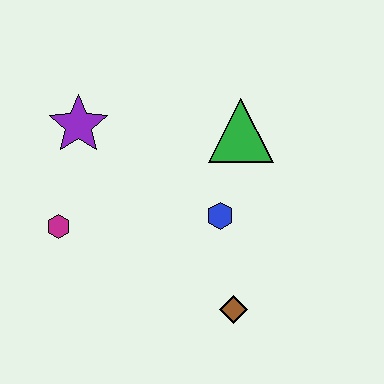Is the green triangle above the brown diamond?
Yes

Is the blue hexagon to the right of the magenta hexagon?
Yes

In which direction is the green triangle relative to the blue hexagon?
The green triangle is above the blue hexagon.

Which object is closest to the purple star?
The magenta hexagon is closest to the purple star.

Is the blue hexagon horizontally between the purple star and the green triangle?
Yes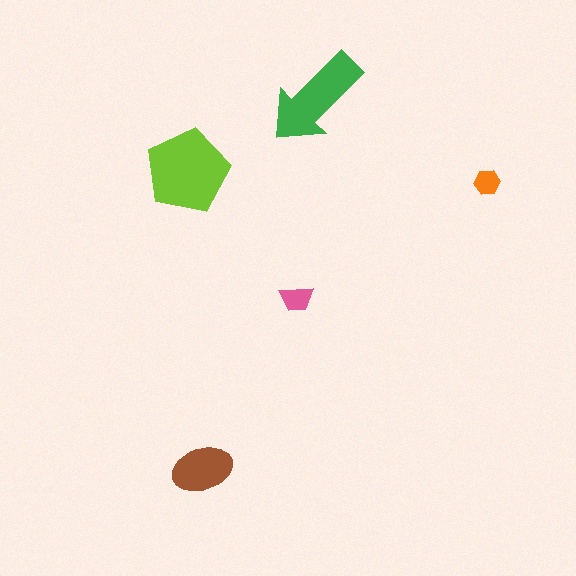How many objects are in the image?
There are 5 objects in the image.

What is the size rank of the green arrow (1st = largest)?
2nd.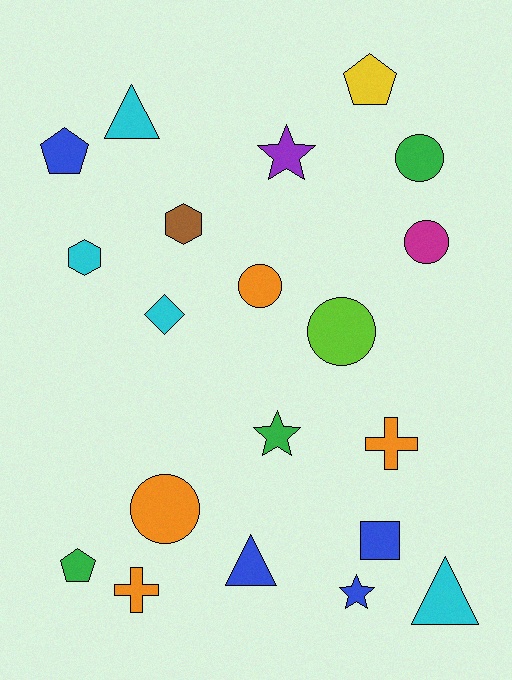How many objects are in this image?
There are 20 objects.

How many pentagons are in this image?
There are 3 pentagons.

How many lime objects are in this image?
There is 1 lime object.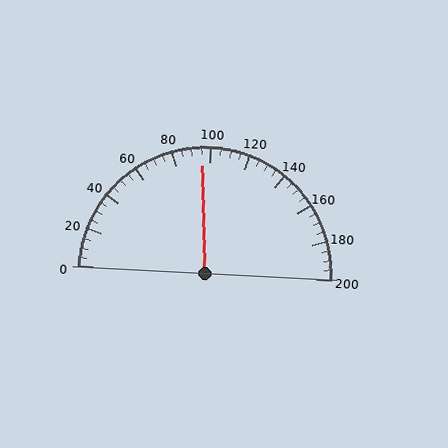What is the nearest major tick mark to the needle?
The nearest major tick mark is 100.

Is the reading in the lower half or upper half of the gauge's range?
The reading is in the lower half of the range (0 to 200).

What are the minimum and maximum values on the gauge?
The gauge ranges from 0 to 200.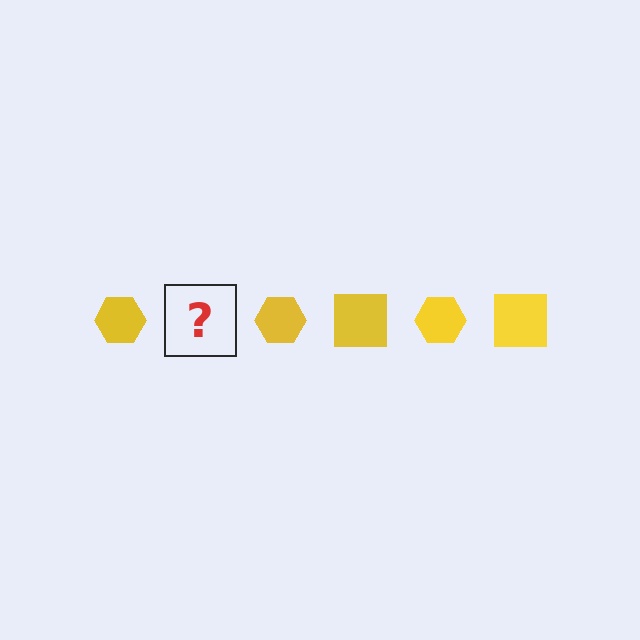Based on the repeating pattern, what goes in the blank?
The blank should be a yellow square.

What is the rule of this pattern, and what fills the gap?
The rule is that the pattern cycles through hexagon, square shapes in yellow. The gap should be filled with a yellow square.